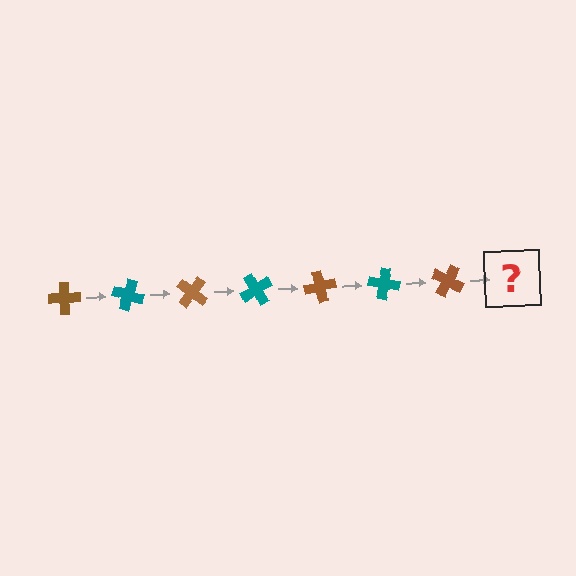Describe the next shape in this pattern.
It should be a teal cross, rotated 140 degrees from the start.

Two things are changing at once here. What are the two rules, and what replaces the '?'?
The two rules are that it rotates 20 degrees each step and the color cycles through brown and teal. The '?' should be a teal cross, rotated 140 degrees from the start.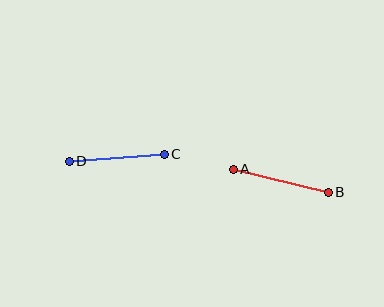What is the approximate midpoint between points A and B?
The midpoint is at approximately (281, 181) pixels.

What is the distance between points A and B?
The distance is approximately 98 pixels.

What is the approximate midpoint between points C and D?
The midpoint is at approximately (117, 158) pixels.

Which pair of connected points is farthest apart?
Points A and B are farthest apart.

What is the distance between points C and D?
The distance is approximately 95 pixels.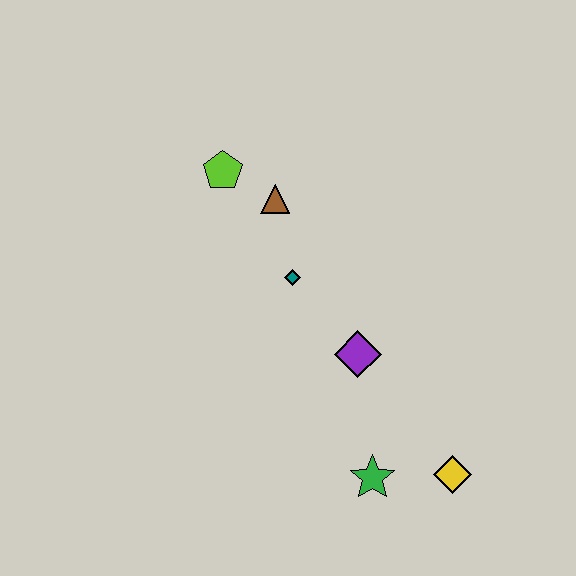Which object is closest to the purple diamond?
The teal diamond is closest to the purple diamond.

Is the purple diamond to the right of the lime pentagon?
Yes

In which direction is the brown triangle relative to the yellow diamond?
The brown triangle is above the yellow diamond.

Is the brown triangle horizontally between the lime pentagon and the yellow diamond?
Yes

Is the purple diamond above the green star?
Yes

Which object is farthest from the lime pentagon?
The yellow diamond is farthest from the lime pentagon.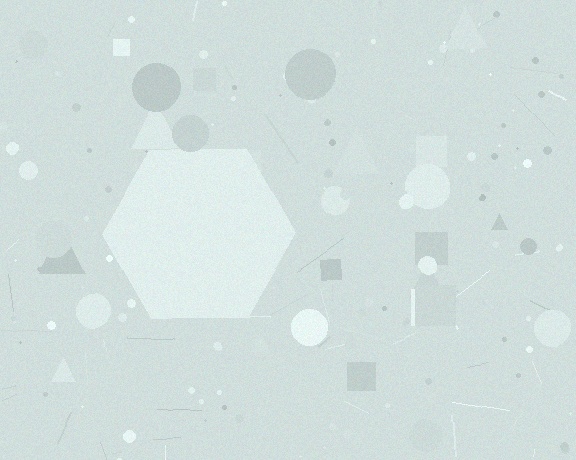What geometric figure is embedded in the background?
A hexagon is embedded in the background.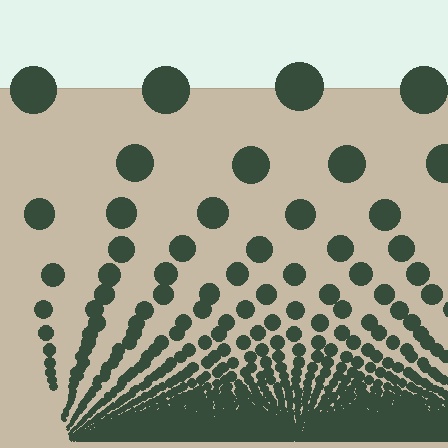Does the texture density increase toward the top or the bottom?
Density increases toward the bottom.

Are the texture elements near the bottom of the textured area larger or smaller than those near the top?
Smaller. The gradient is inverted — elements near the bottom are smaller and denser.